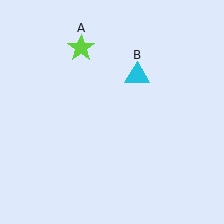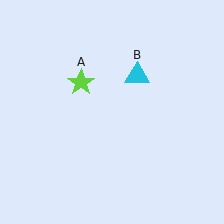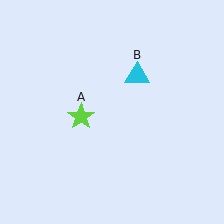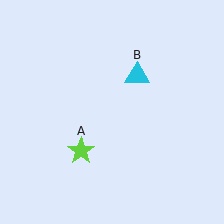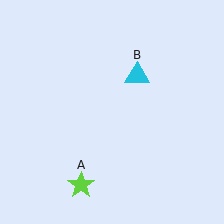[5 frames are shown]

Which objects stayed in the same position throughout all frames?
Cyan triangle (object B) remained stationary.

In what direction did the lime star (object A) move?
The lime star (object A) moved down.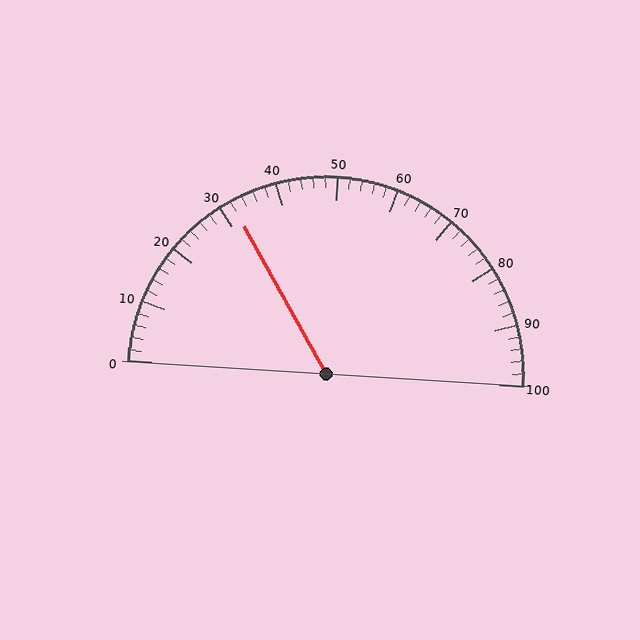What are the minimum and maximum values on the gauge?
The gauge ranges from 0 to 100.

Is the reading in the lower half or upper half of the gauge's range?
The reading is in the lower half of the range (0 to 100).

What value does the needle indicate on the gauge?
The needle indicates approximately 32.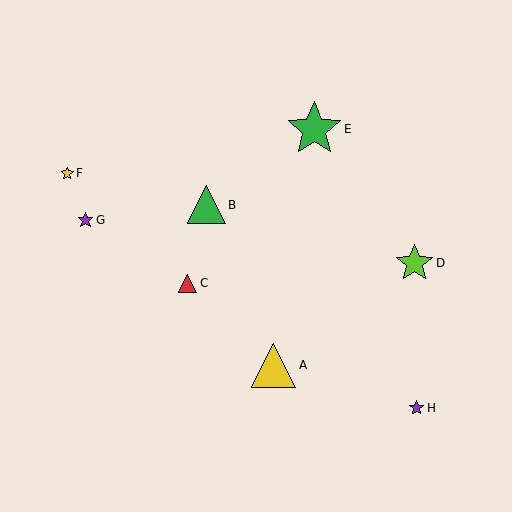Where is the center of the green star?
The center of the green star is at (314, 129).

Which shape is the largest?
The green star (labeled E) is the largest.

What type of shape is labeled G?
Shape G is a purple star.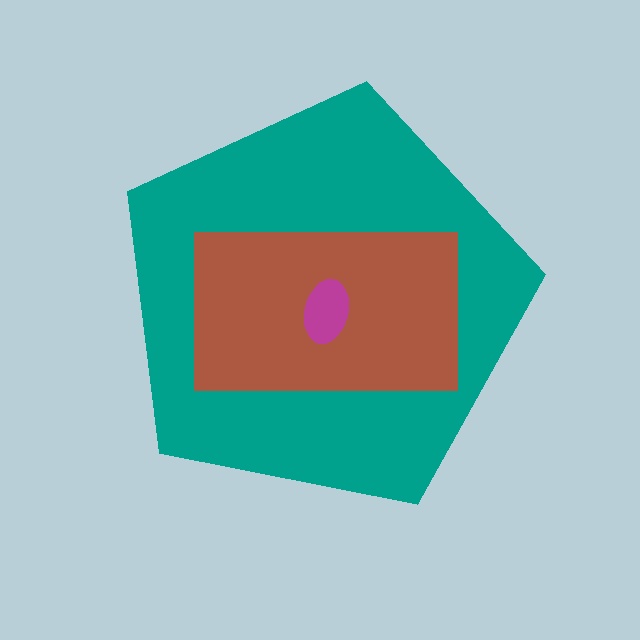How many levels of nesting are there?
3.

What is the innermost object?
The magenta ellipse.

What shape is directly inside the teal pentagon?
The brown rectangle.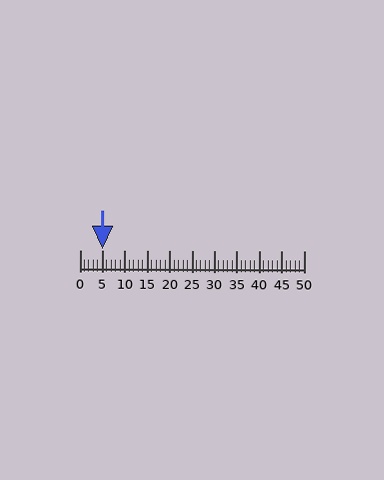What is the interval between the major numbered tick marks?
The major tick marks are spaced 5 units apart.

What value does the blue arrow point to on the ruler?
The blue arrow points to approximately 5.